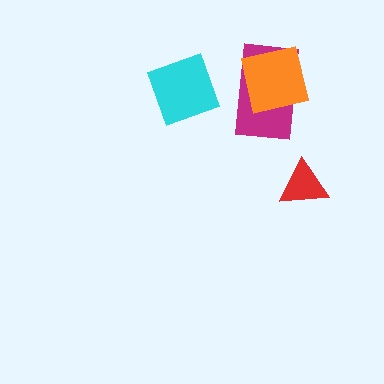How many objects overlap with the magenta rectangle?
1 object overlaps with the magenta rectangle.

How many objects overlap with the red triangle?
0 objects overlap with the red triangle.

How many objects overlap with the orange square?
1 object overlaps with the orange square.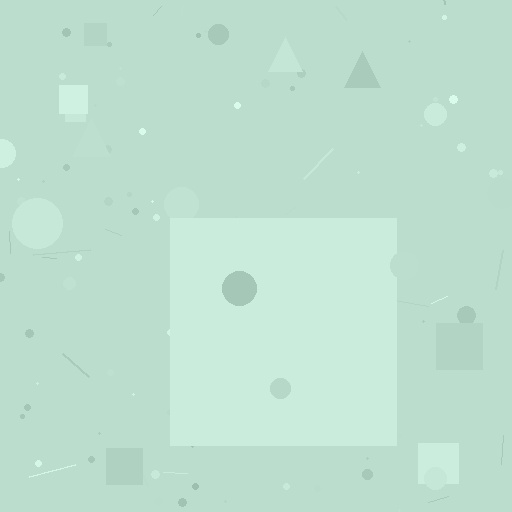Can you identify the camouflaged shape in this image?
The camouflaged shape is a square.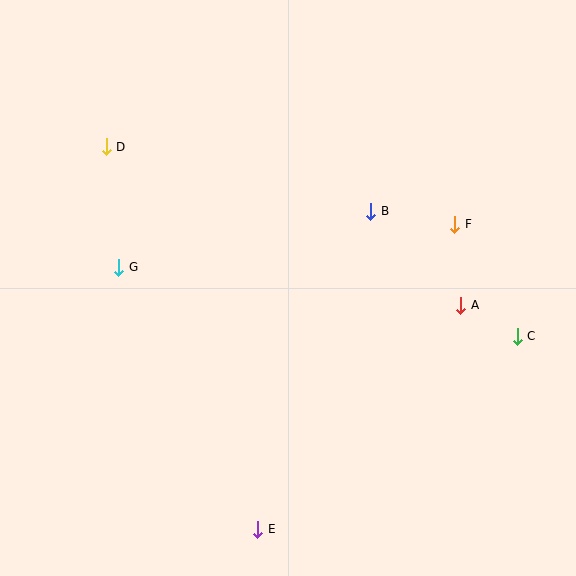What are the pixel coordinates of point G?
Point G is at (119, 267).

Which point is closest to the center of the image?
Point B at (371, 211) is closest to the center.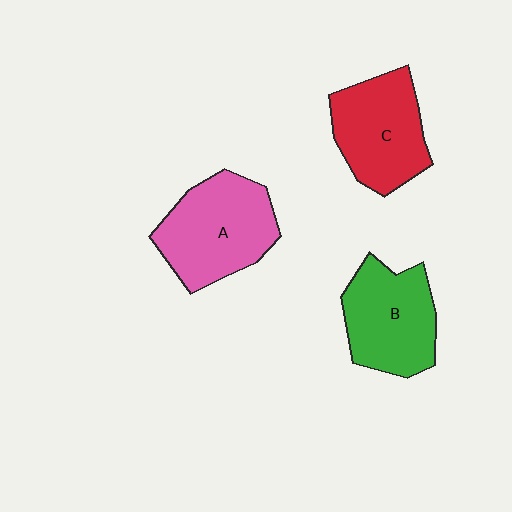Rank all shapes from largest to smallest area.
From largest to smallest: A (pink), C (red), B (green).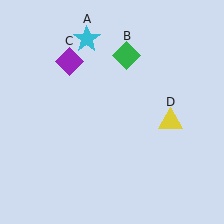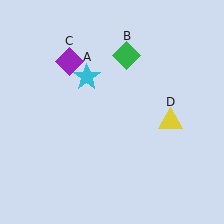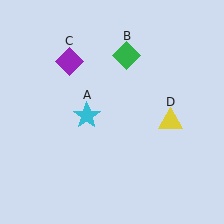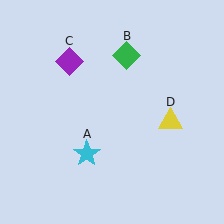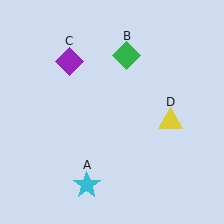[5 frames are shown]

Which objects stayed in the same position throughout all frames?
Green diamond (object B) and purple diamond (object C) and yellow triangle (object D) remained stationary.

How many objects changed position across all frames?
1 object changed position: cyan star (object A).